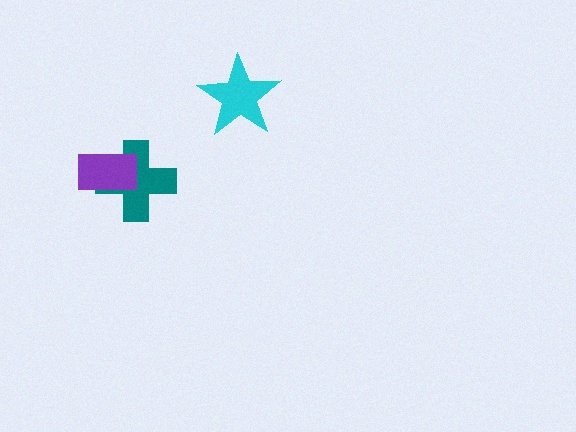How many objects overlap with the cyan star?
0 objects overlap with the cyan star.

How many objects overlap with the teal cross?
1 object overlaps with the teal cross.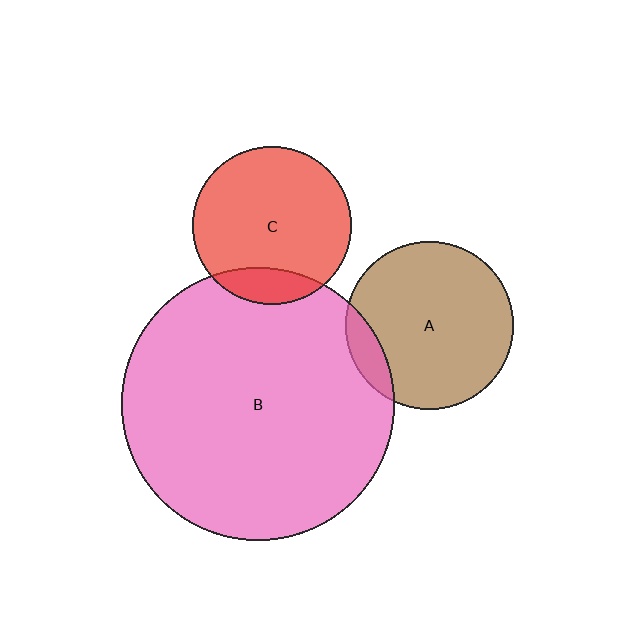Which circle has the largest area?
Circle B (pink).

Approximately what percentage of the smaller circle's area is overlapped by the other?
Approximately 15%.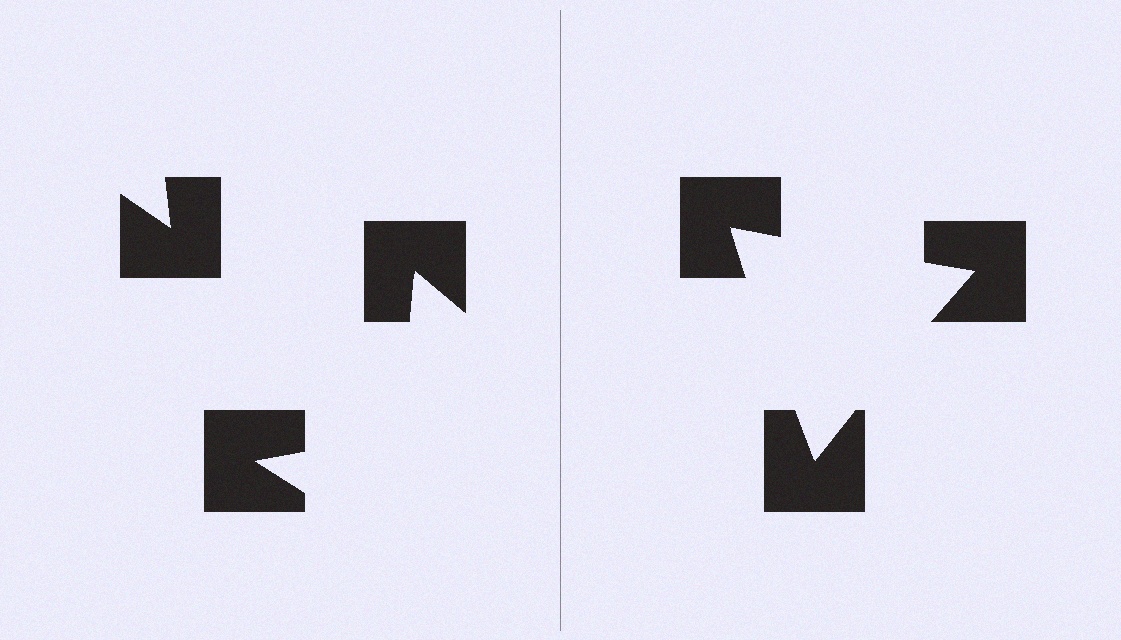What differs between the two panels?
The notched squares are positioned identically on both sides; only the wedge orientations differ. On the right they align to a triangle; on the left they are misaligned.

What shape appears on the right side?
An illusory triangle.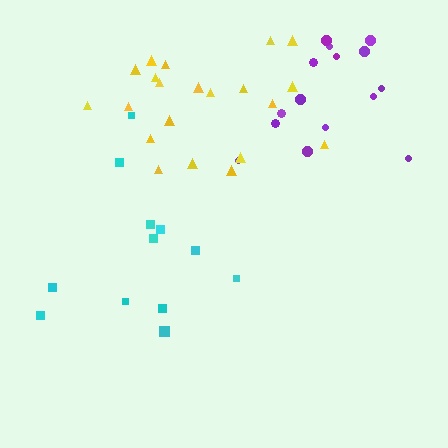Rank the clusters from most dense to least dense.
yellow, purple, cyan.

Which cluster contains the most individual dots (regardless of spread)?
Yellow (21).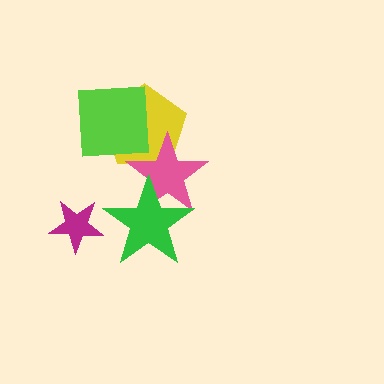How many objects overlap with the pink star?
2 objects overlap with the pink star.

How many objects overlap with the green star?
1 object overlaps with the green star.